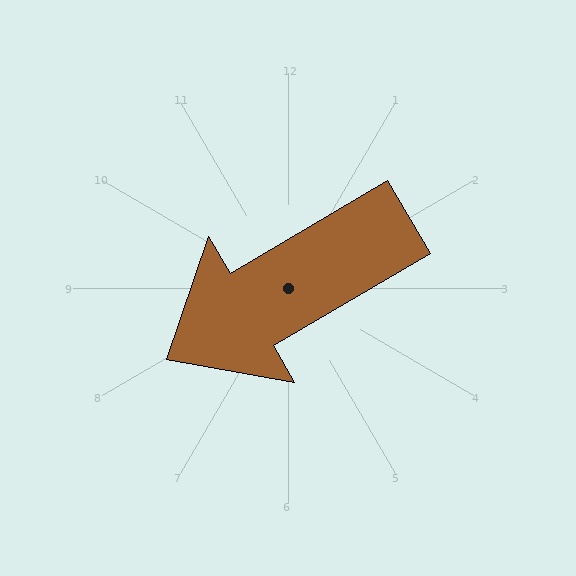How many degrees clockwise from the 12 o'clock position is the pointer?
Approximately 240 degrees.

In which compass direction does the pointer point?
Southwest.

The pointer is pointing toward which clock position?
Roughly 8 o'clock.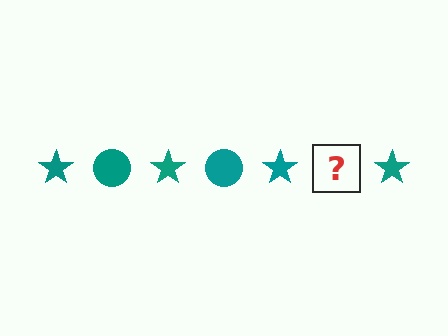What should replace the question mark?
The question mark should be replaced with a teal circle.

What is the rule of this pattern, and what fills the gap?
The rule is that the pattern cycles through star, circle shapes in teal. The gap should be filled with a teal circle.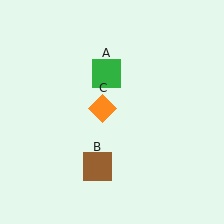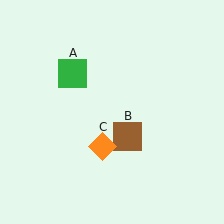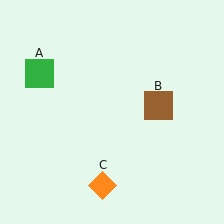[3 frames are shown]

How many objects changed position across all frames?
3 objects changed position: green square (object A), brown square (object B), orange diamond (object C).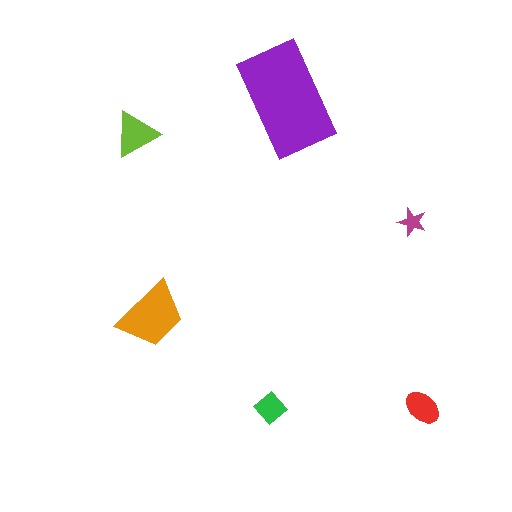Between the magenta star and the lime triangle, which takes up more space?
The lime triangle.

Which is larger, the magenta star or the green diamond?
The green diamond.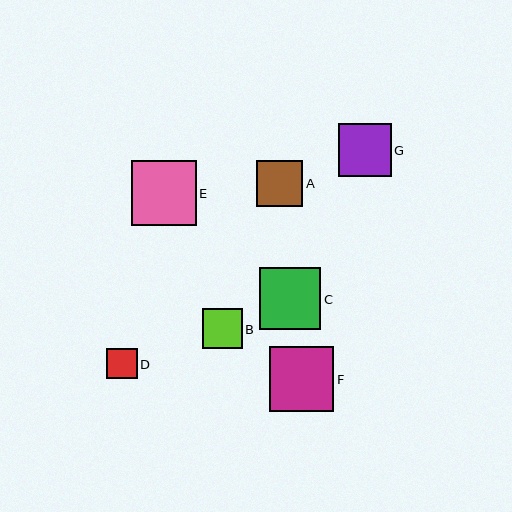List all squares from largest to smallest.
From largest to smallest: F, E, C, G, A, B, D.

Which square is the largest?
Square F is the largest with a size of approximately 65 pixels.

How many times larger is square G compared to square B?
Square G is approximately 1.3 times the size of square B.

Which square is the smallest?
Square D is the smallest with a size of approximately 30 pixels.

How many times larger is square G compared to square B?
Square G is approximately 1.3 times the size of square B.